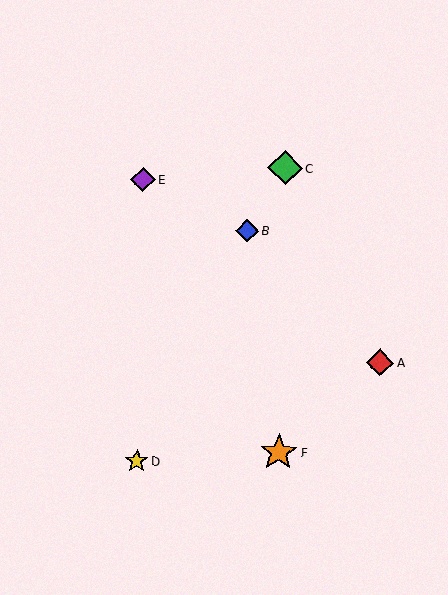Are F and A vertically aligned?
No, F is at x≈279 and A is at x≈380.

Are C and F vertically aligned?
Yes, both are at x≈285.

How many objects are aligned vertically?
2 objects (C, F) are aligned vertically.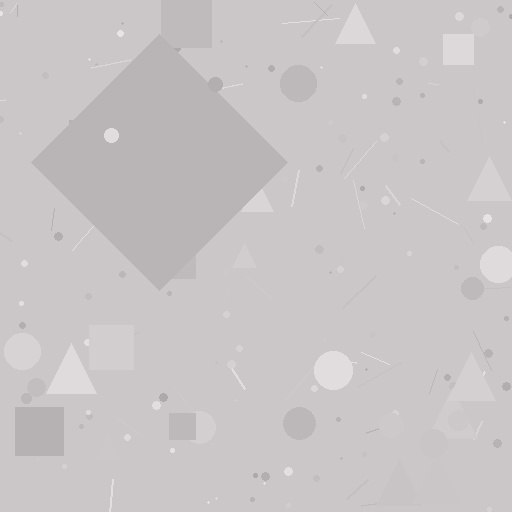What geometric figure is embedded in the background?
A diamond is embedded in the background.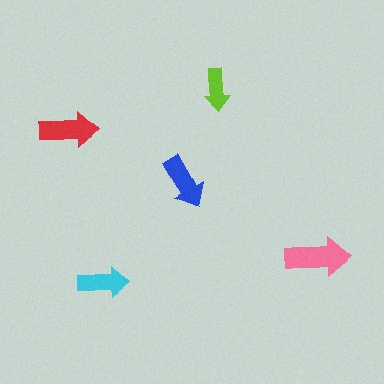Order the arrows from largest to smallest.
the pink one, the red one, the blue one, the cyan one, the lime one.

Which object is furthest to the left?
The red arrow is leftmost.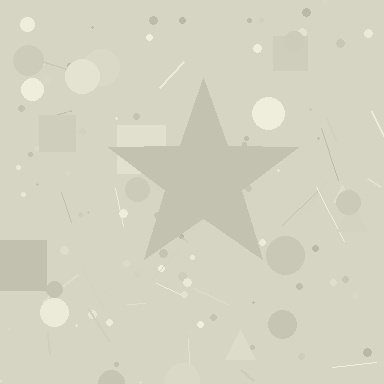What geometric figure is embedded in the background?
A star is embedded in the background.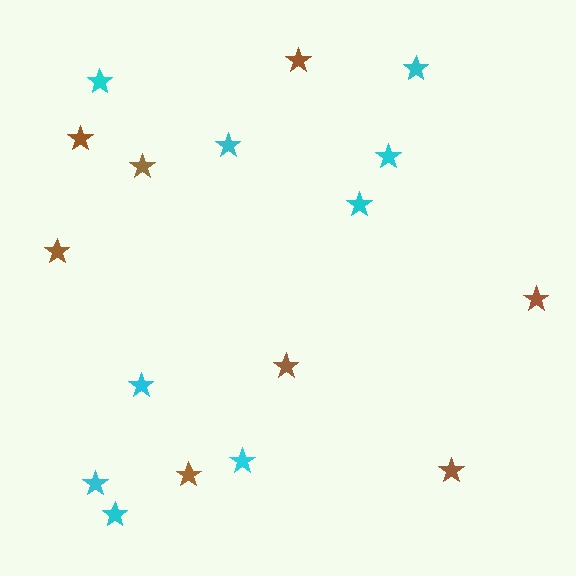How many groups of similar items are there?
There are 2 groups: one group of cyan stars (9) and one group of brown stars (8).